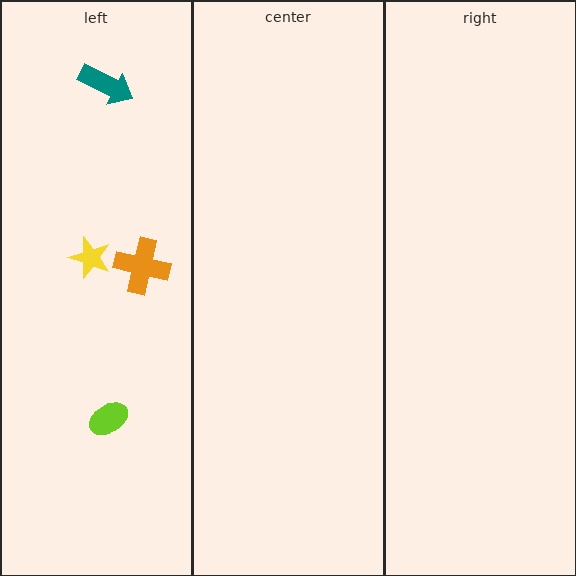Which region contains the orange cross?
The left region.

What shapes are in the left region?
The lime ellipse, the yellow star, the teal arrow, the orange cross.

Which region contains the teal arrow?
The left region.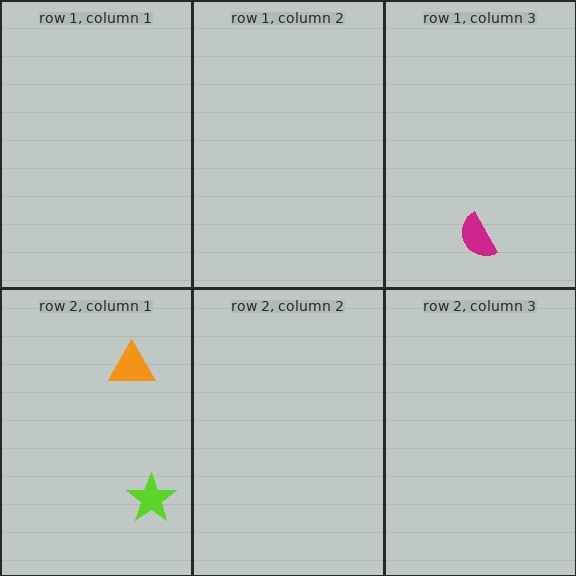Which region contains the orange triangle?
The row 2, column 1 region.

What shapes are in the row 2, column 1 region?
The orange triangle, the lime star.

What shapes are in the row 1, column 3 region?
The magenta semicircle.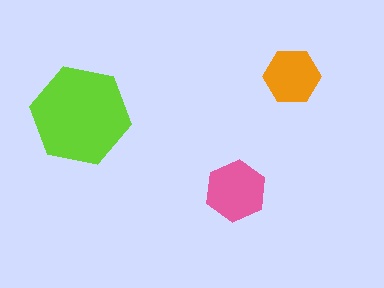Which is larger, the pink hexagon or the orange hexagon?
The pink one.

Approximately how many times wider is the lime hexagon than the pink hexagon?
About 1.5 times wider.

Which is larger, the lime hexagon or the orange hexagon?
The lime one.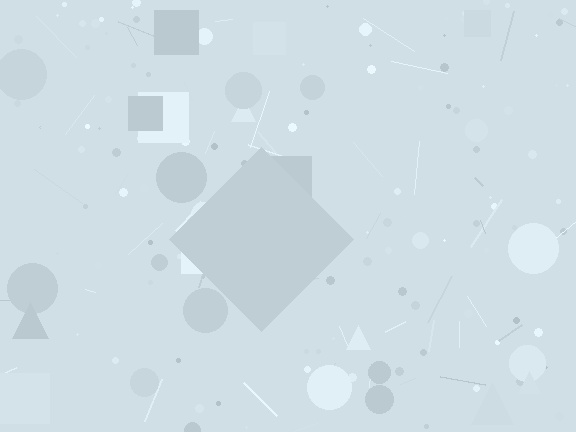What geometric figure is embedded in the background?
A diamond is embedded in the background.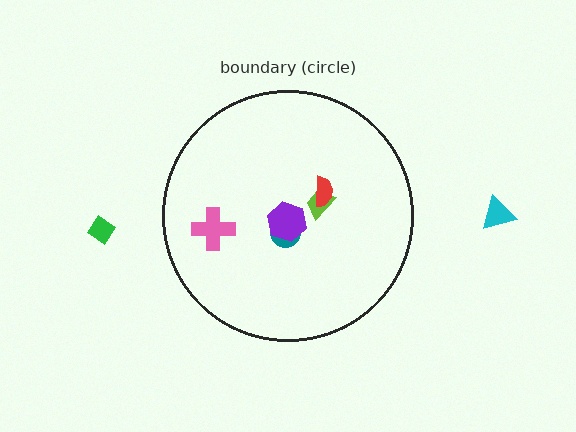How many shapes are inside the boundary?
5 inside, 2 outside.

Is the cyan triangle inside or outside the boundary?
Outside.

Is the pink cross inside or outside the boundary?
Inside.